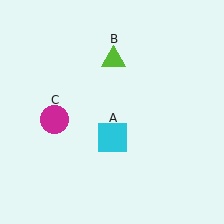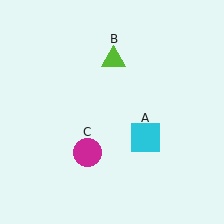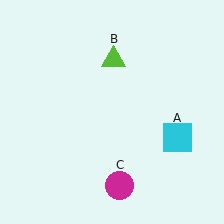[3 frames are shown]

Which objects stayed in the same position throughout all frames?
Lime triangle (object B) remained stationary.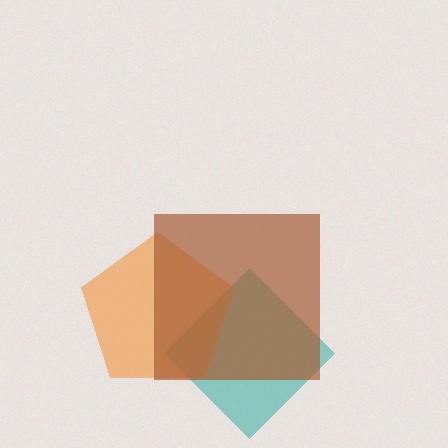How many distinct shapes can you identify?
There are 3 distinct shapes: a teal diamond, an orange pentagon, a brown square.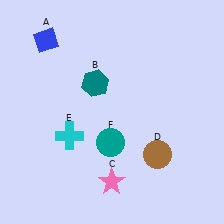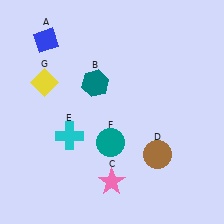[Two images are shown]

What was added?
A yellow diamond (G) was added in Image 2.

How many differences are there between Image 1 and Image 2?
There is 1 difference between the two images.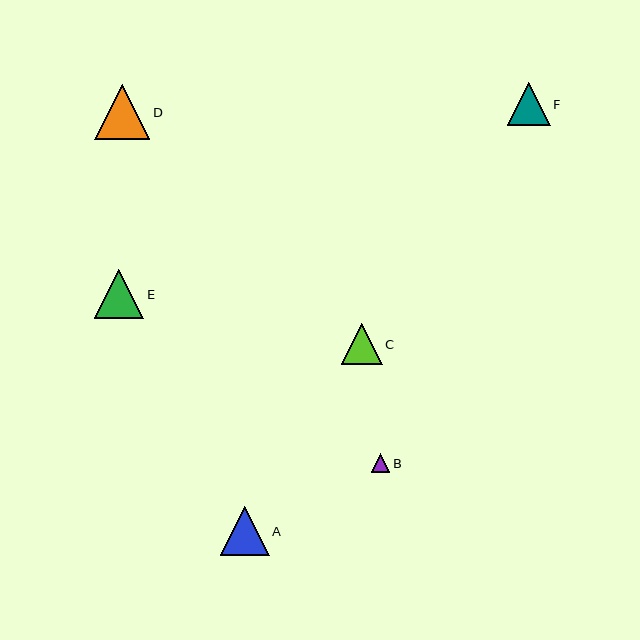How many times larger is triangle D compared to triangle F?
Triangle D is approximately 1.3 times the size of triangle F.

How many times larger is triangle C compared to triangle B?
Triangle C is approximately 2.2 times the size of triangle B.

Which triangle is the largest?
Triangle D is the largest with a size of approximately 56 pixels.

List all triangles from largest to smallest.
From largest to smallest: D, E, A, F, C, B.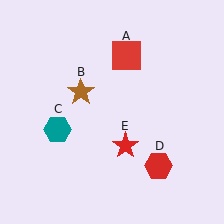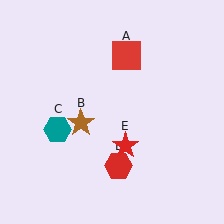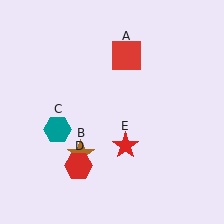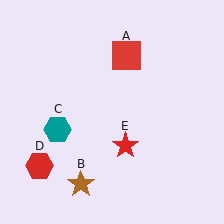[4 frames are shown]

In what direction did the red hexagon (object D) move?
The red hexagon (object D) moved left.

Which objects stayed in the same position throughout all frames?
Red square (object A) and teal hexagon (object C) and red star (object E) remained stationary.